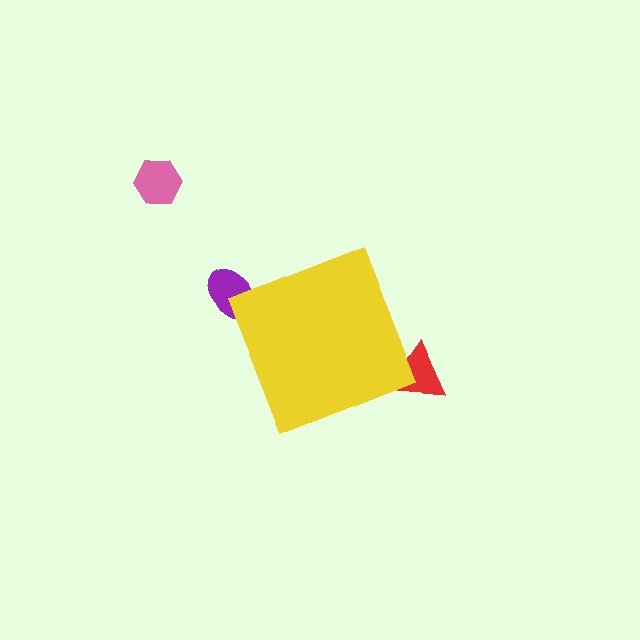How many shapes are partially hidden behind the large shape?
2 shapes are partially hidden.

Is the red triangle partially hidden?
Yes, the red triangle is partially hidden behind the yellow diamond.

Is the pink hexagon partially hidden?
No, the pink hexagon is fully visible.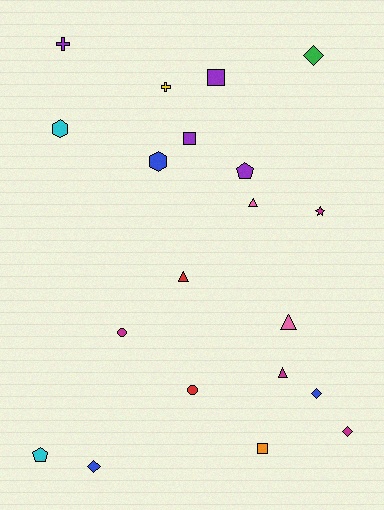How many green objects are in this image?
There is 1 green object.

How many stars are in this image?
There is 1 star.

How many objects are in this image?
There are 20 objects.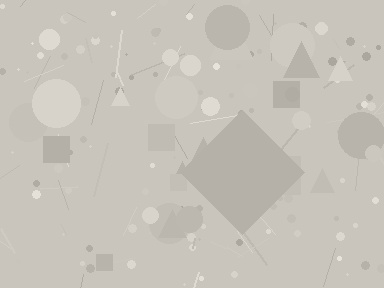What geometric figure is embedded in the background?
A diamond is embedded in the background.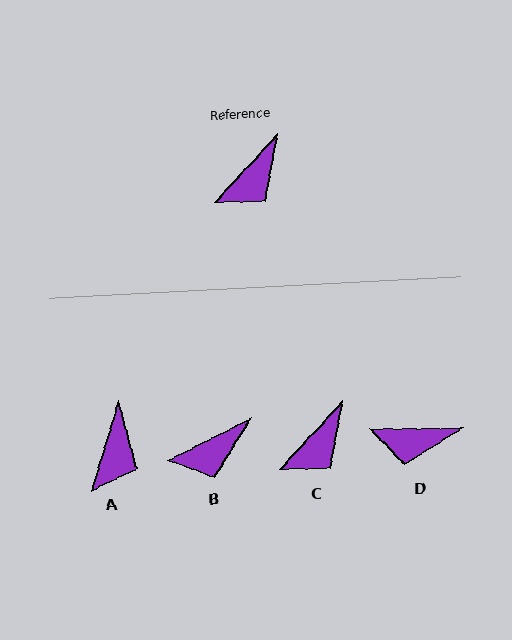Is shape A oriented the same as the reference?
No, it is off by about 26 degrees.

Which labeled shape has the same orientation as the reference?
C.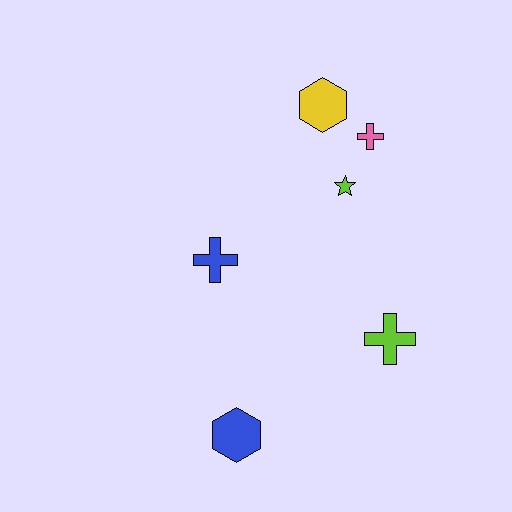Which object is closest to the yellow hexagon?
The pink cross is closest to the yellow hexagon.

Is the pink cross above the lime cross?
Yes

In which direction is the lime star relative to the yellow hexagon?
The lime star is below the yellow hexagon.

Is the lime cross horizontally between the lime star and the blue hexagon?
No